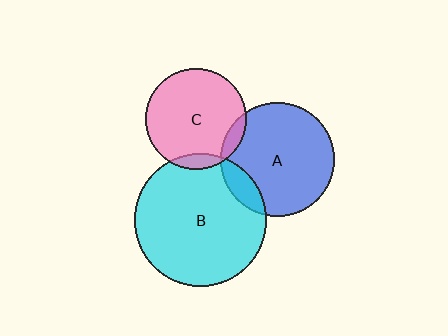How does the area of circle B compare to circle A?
Approximately 1.4 times.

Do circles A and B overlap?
Yes.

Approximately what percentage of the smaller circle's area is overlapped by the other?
Approximately 15%.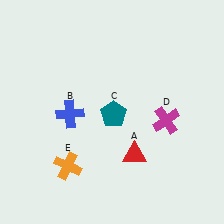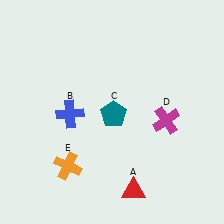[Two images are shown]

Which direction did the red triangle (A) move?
The red triangle (A) moved down.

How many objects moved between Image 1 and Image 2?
1 object moved between the two images.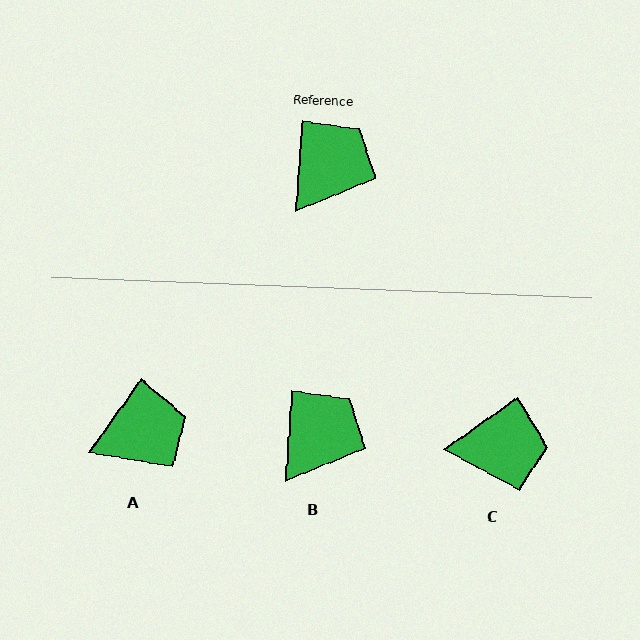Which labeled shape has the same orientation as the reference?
B.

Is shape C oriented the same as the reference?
No, it is off by about 51 degrees.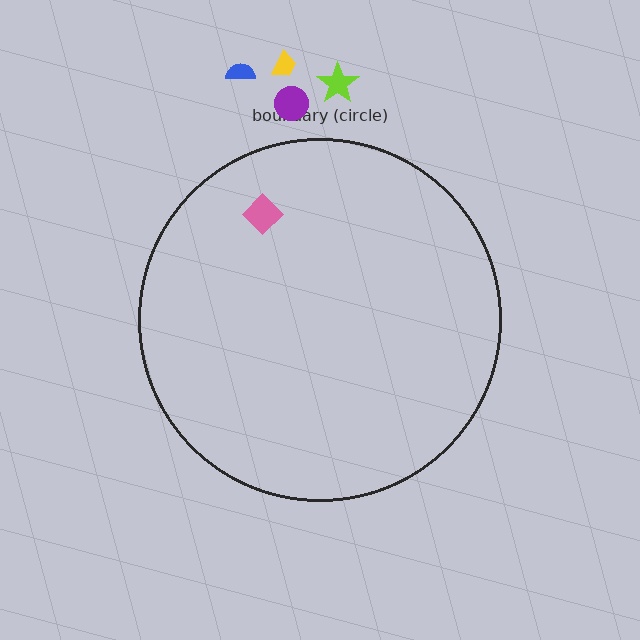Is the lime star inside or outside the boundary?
Outside.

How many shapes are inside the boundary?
1 inside, 4 outside.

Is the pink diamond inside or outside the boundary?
Inside.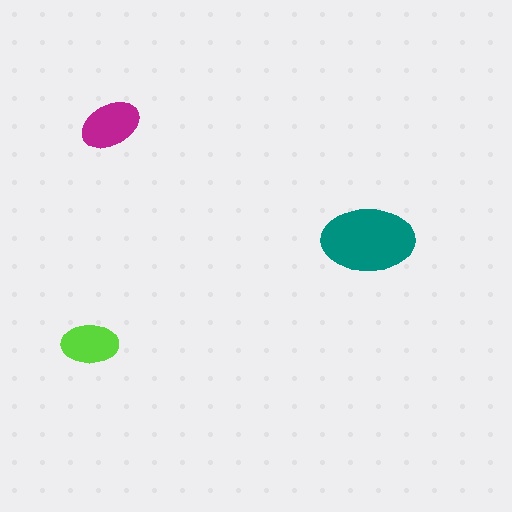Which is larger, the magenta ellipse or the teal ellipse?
The teal one.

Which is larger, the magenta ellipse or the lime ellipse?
The magenta one.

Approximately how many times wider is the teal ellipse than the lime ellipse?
About 1.5 times wider.